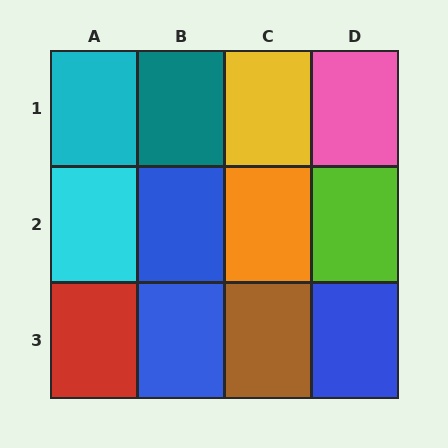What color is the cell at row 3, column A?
Red.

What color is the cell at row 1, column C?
Yellow.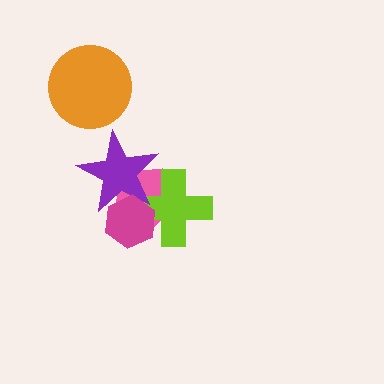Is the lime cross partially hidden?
Yes, it is partially covered by another shape.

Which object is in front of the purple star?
The magenta hexagon is in front of the purple star.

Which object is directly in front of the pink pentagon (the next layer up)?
The lime cross is directly in front of the pink pentagon.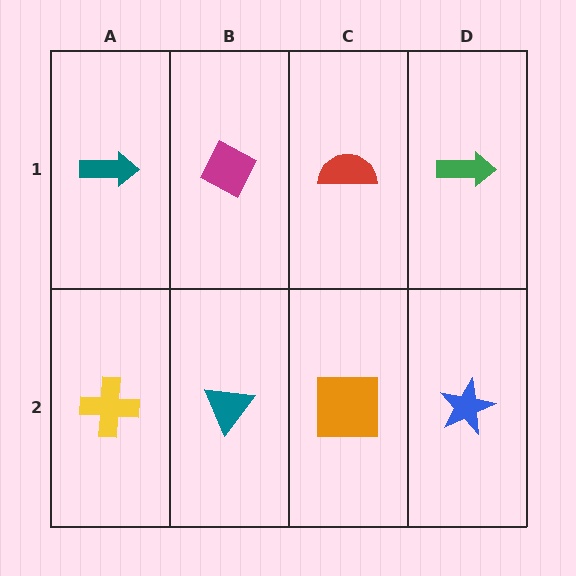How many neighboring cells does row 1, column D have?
2.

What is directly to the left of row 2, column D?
An orange square.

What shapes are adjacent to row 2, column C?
A red semicircle (row 1, column C), a teal triangle (row 2, column B), a blue star (row 2, column D).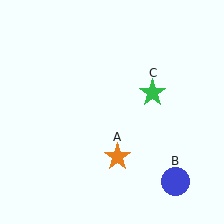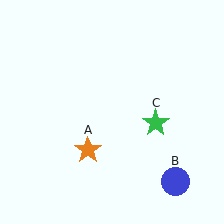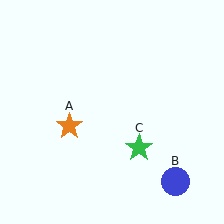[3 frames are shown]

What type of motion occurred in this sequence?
The orange star (object A), green star (object C) rotated clockwise around the center of the scene.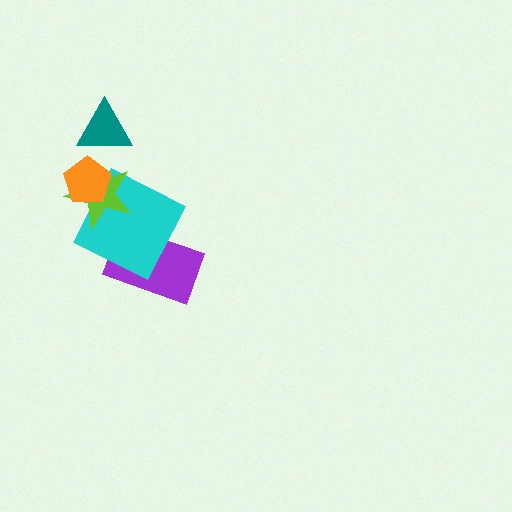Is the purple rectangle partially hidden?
Yes, it is partially covered by another shape.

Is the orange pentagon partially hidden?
No, no other shape covers it.